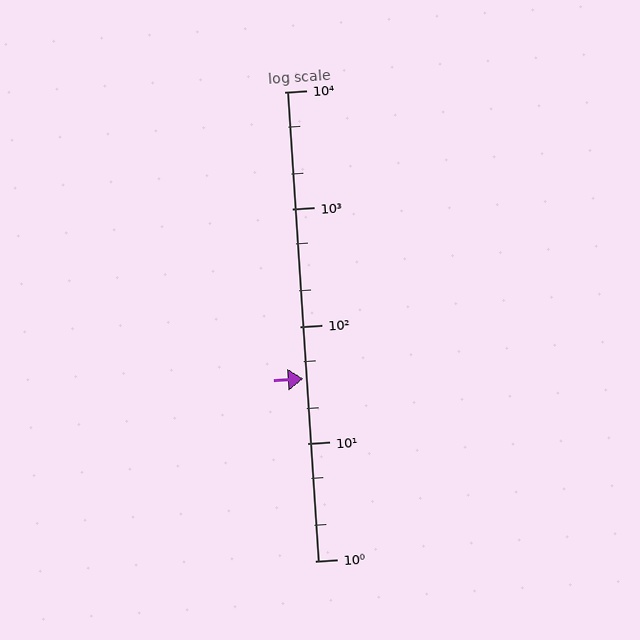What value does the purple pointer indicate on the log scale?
The pointer indicates approximately 36.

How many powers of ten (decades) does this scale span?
The scale spans 4 decades, from 1 to 10000.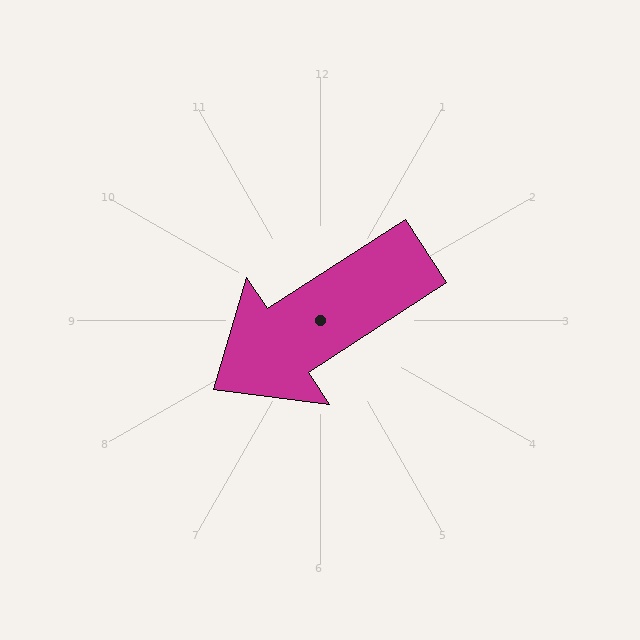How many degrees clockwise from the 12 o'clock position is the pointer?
Approximately 237 degrees.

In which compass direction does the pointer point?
Southwest.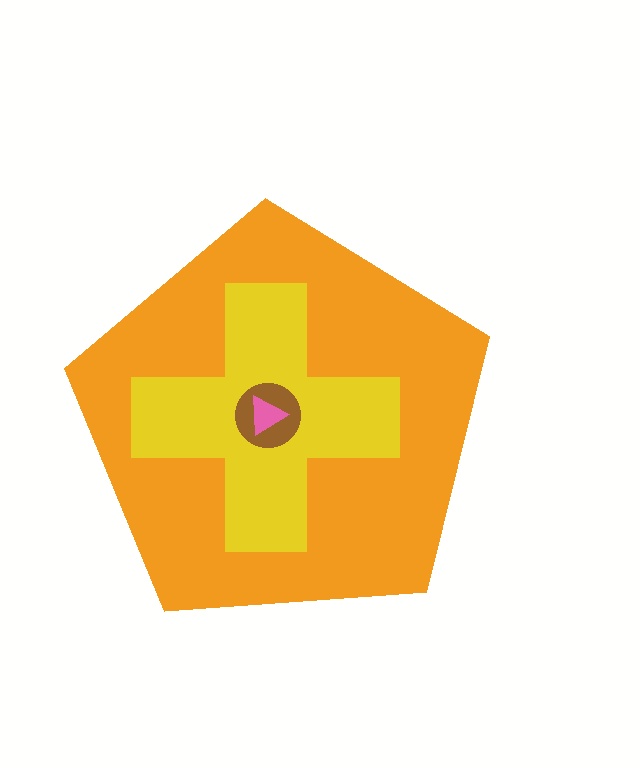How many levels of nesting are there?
4.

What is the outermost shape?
The orange pentagon.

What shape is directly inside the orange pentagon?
The yellow cross.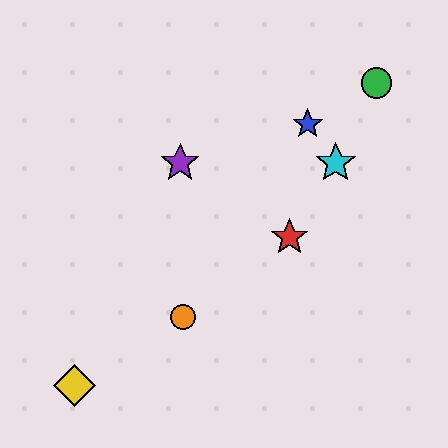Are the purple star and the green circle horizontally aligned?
No, the purple star is at y≈163 and the green circle is at y≈83.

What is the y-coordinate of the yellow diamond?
The yellow diamond is at y≈385.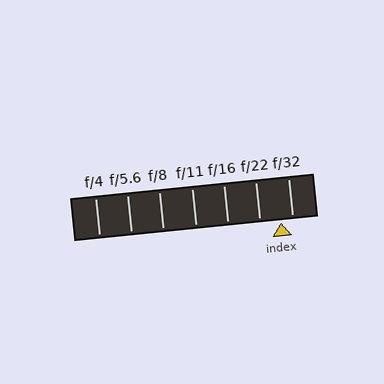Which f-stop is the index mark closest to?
The index mark is closest to f/32.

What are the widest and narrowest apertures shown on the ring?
The widest aperture shown is f/4 and the narrowest is f/32.